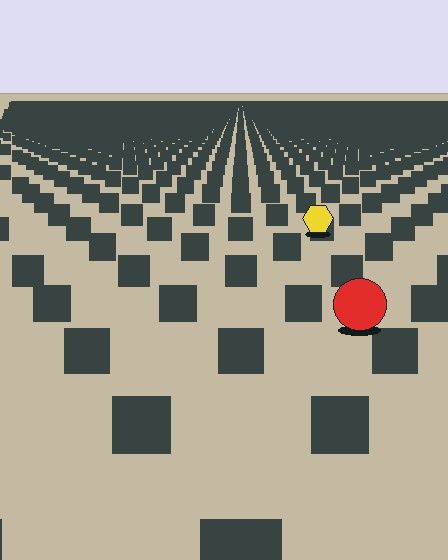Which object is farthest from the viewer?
The yellow hexagon is farthest from the viewer. It appears smaller and the ground texture around it is denser.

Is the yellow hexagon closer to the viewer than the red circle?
No. The red circle is closer — you can tell from the texture gradient: the ground texture is coarser near it.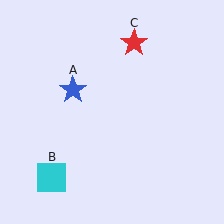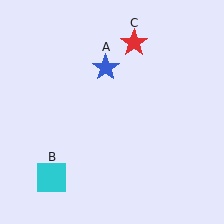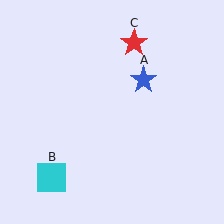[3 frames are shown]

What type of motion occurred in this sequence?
The blue star (object A) rotated clockwise around the center of the scene.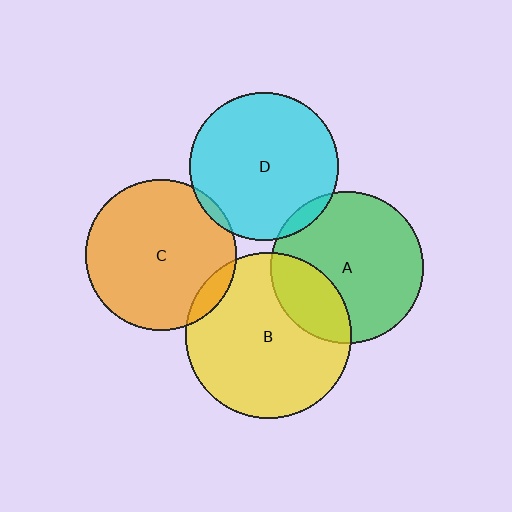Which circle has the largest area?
Circle B (yellow).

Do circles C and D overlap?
Yes.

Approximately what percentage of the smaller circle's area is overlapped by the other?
Approximately 5%.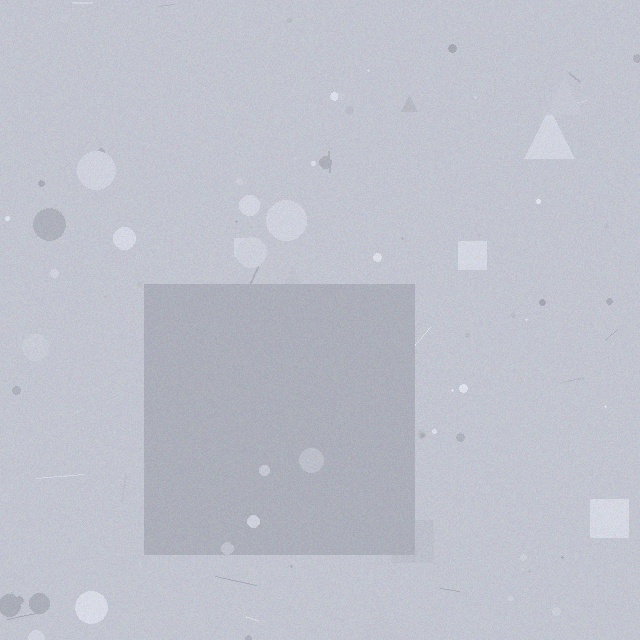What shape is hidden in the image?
A square is hidden in the image.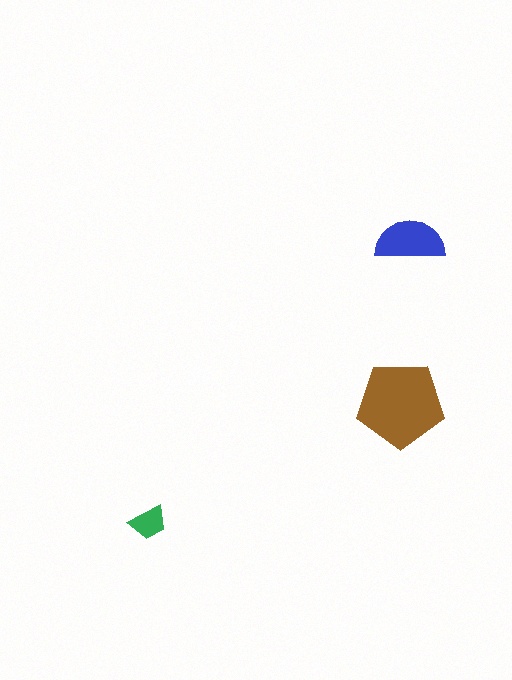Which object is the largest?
The brown pentagon.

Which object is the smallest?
The green trapezoid.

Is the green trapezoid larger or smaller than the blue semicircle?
Smaller.